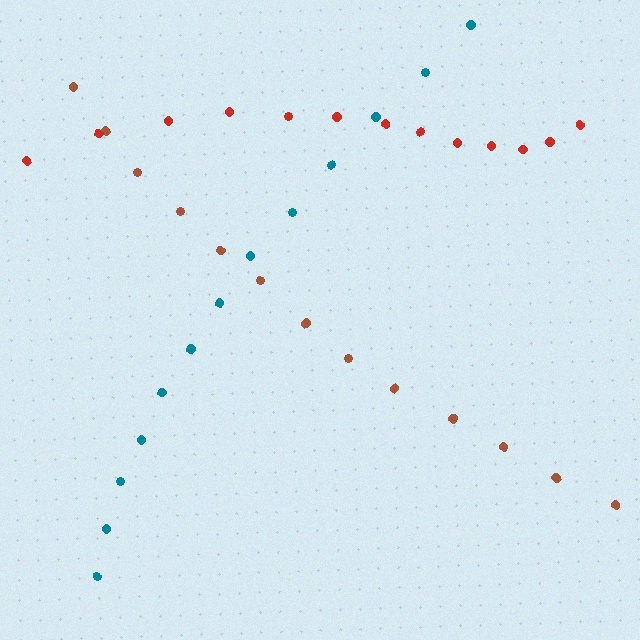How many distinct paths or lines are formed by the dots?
There are 3 distinct paths.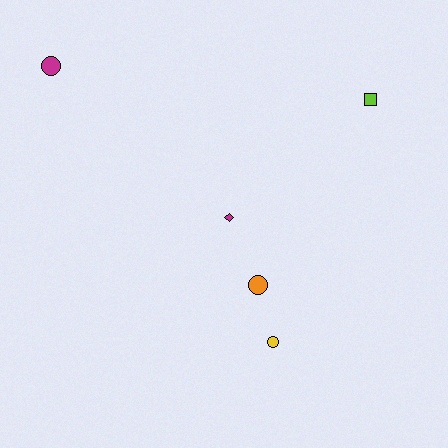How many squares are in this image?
There is 1 square.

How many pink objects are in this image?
There are no pink objects.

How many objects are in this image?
There are 5 objects.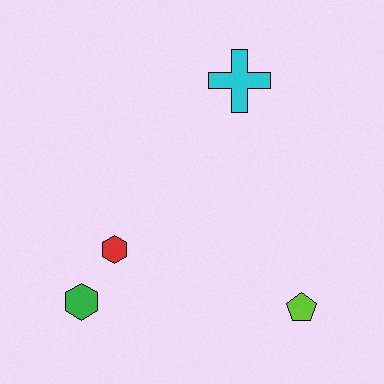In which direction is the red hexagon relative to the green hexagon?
The red hexagon is above the green hexagon.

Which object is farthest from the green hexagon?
The cyan cross is farthest from the green hexagon.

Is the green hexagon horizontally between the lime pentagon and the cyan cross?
No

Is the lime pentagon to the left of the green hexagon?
No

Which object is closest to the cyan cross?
The red hexagon is closest to the cyan cross.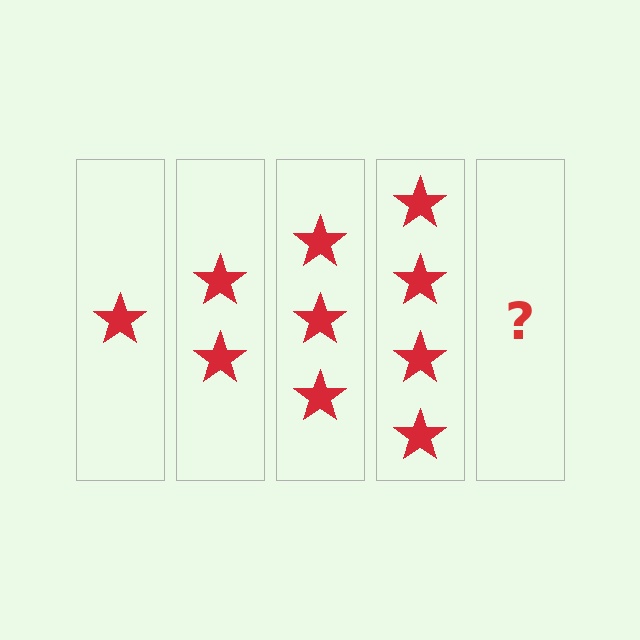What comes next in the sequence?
The next element should be 5 stars.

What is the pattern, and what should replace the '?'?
The pattern is that each step adds one more star. The '?' should be 5 stars.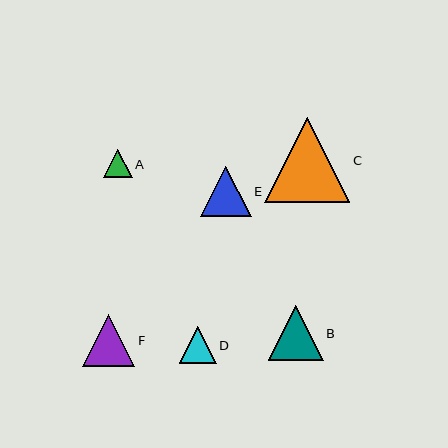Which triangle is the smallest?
Triangle A is the smallest with a size of approximately 28 pixels.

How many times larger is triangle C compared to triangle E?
Triangle C is approximately 1.7 times the size of triangle E.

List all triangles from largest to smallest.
From largest to smallest: C, B, F, E, D, A.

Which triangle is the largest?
Triangle C is the largest with a size of approximately 85 pixels.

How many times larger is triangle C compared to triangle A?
Triangle C is approximately 3.0 times the size of triangle A.